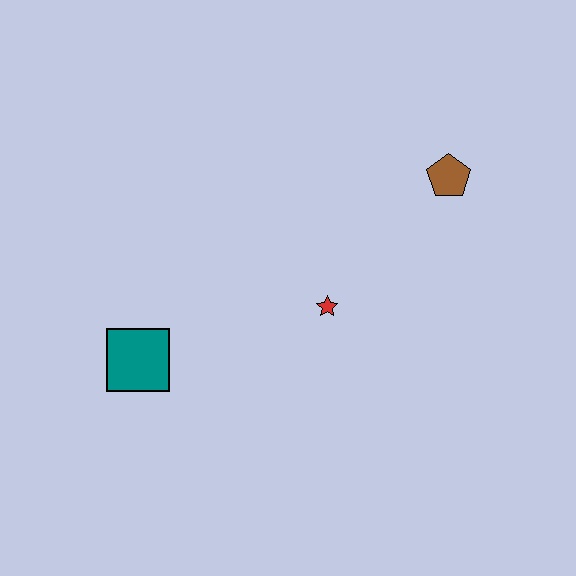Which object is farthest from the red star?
The teal square is farthest from the red star.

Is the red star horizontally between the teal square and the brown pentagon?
Yes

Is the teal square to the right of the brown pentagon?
No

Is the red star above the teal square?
Yes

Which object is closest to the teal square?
The red star is closest to the teal square.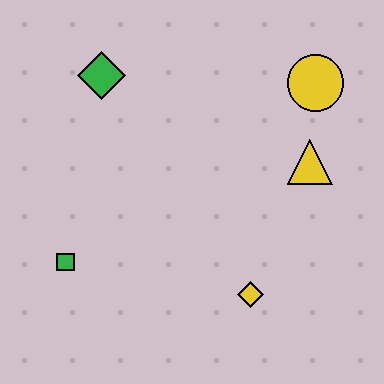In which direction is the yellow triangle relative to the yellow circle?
The yellow triangle is below the yellow circle.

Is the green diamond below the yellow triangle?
No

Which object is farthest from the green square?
The yellow circle is farthest from the green square.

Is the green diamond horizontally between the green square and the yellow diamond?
Yes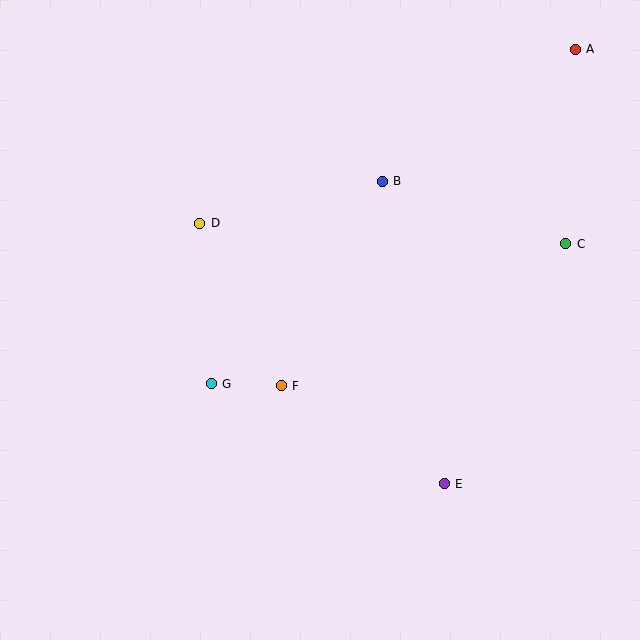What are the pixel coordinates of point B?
Point B is at (382, 181).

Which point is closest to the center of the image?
Point F at (281, 386) is closest to the center.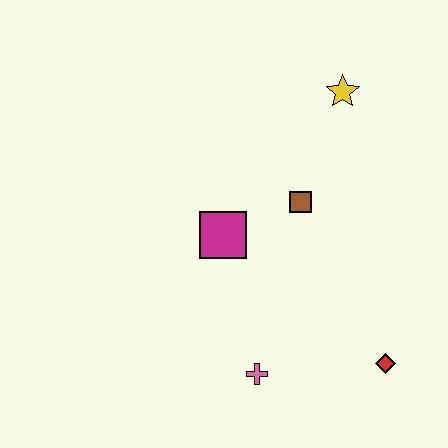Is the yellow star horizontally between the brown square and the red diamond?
Yes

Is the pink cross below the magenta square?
Yes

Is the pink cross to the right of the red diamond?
No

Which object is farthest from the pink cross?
The yellow star is farthest from the pink cross.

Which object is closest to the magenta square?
The brown square is closest to the magenta square.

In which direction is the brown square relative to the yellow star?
The brown square is below the yellow star.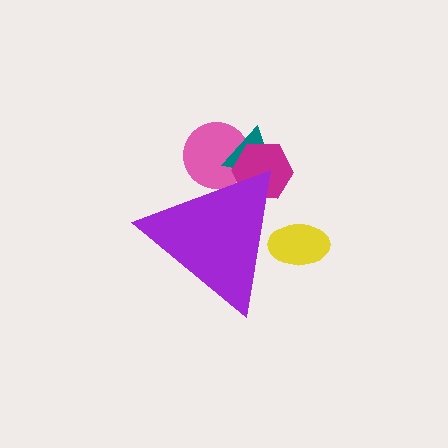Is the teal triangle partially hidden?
Yes, the teal triangle is partially hidden behind the purple triangle.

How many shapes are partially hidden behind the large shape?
4 shapes are partially hidden.